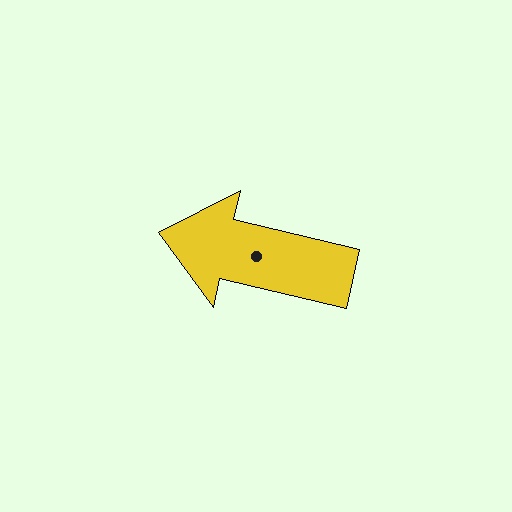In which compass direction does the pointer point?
West.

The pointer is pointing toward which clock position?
Roughly 9 o'clock.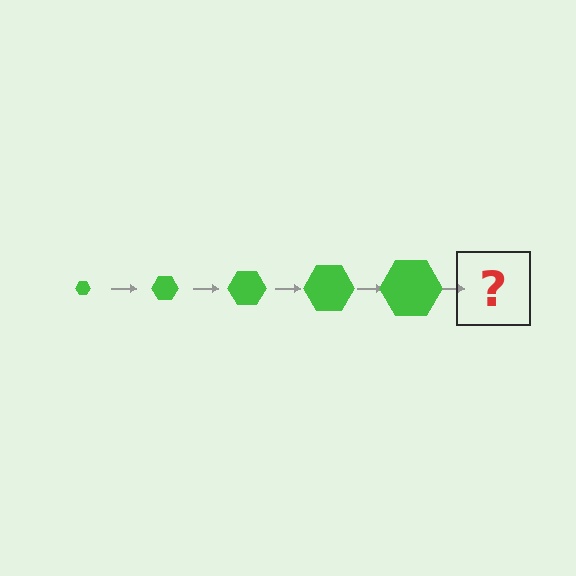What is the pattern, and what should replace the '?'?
The pattern is that the hexagon gets progressively larger each step. The '?' should be a green hexagon, larger than the previous one.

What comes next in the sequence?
The next element should be a green hexagon, larger than the previous one.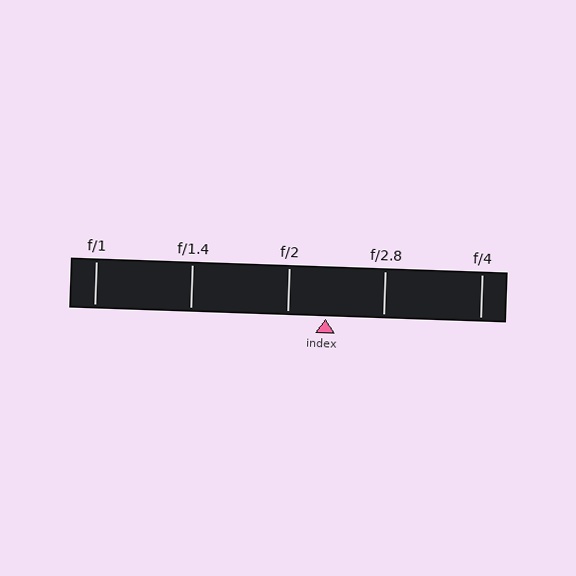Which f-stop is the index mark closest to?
The index mark is closest to f/2.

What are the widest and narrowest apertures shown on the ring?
The widest aperture shown is f/1 and the narrowest is f/4.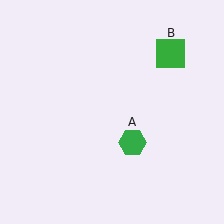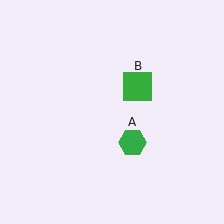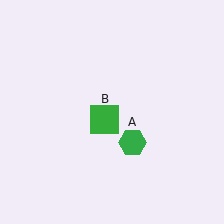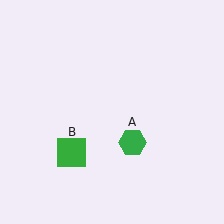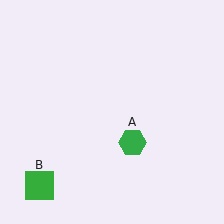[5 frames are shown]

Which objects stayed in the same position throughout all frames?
Green hexagon (object A) remained stationary.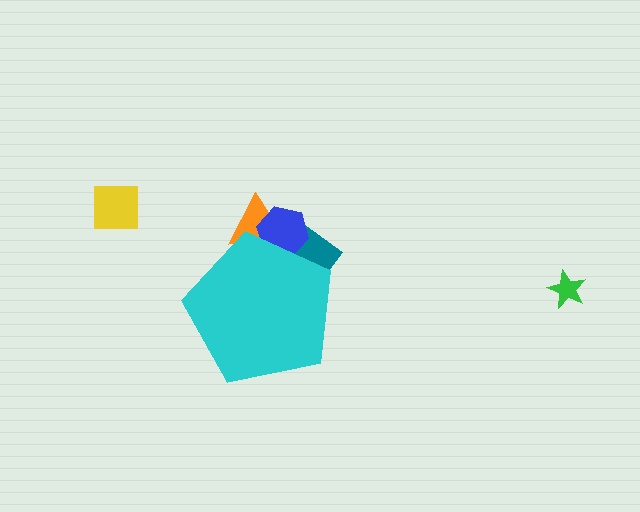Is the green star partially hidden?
No, the green star is fully visible.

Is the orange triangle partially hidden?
Yes, the orange triangle is partially hidden behind the cyan pentagon.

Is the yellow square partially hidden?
No, the yellow square is fully visible.